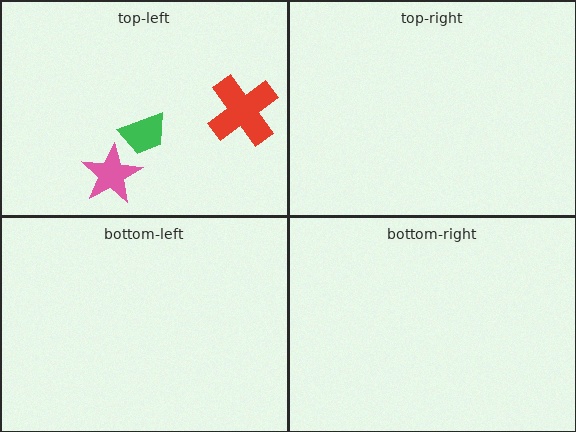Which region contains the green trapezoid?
The top-left region.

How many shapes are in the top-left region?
3.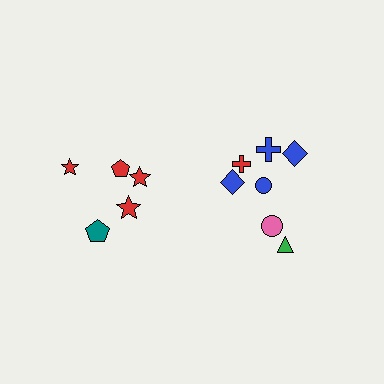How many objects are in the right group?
There are 7 objects.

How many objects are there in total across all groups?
There are 12 objects.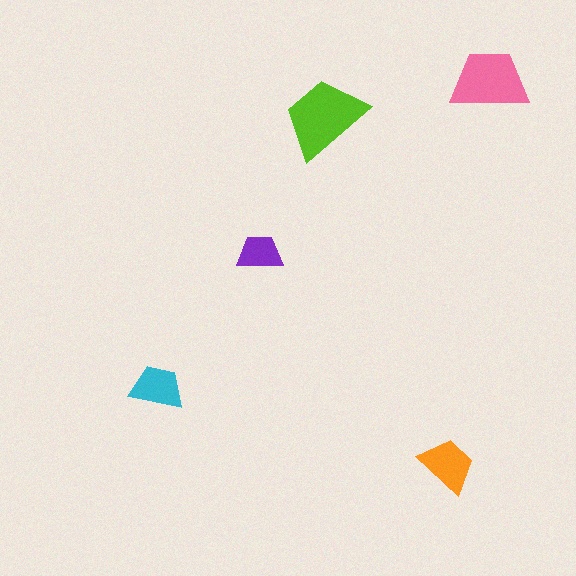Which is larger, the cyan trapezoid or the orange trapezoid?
The orange one.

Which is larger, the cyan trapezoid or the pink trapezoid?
The pink one.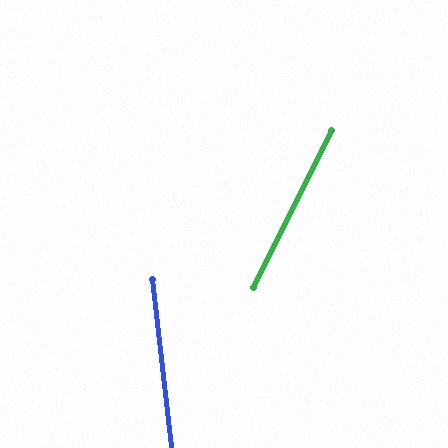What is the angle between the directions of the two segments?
Approximately 33 degrees.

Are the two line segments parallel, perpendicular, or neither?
Neither parallel nor perpendicular — they differ by about 33°.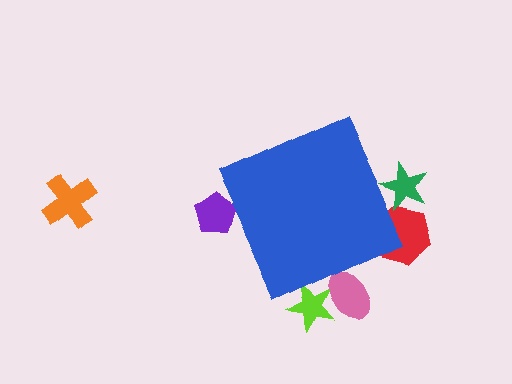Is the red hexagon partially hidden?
Yes, the red hexagon is partially hidden behind the blue diamond.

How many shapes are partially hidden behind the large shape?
5 shapes are partially hidden.